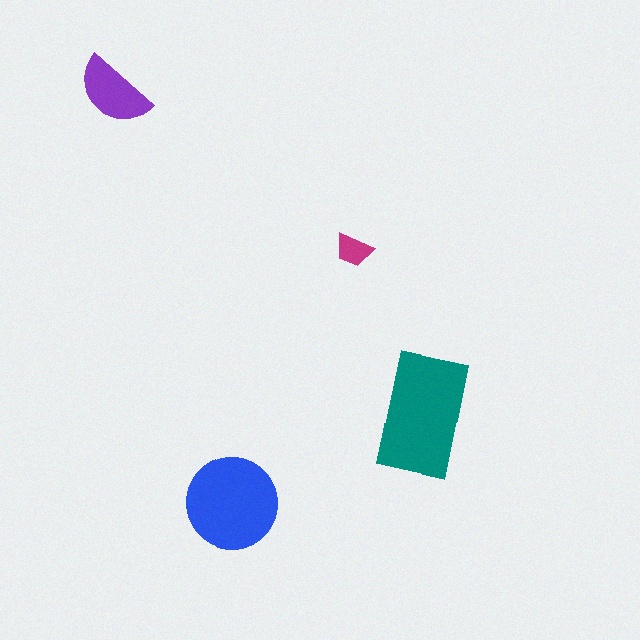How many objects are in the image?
There are 4 objects in the image.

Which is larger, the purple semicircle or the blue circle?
The blue circle.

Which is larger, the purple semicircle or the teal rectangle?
The teal rectangle.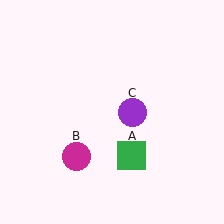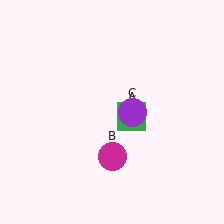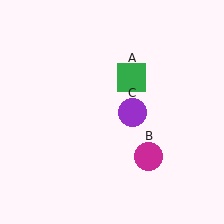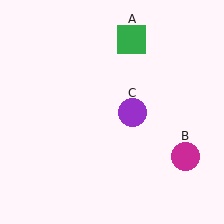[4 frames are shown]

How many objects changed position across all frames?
2 objects changed position: green square (object A), magenta circle (object B).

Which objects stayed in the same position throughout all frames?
Purple circle (object C) remained stationary.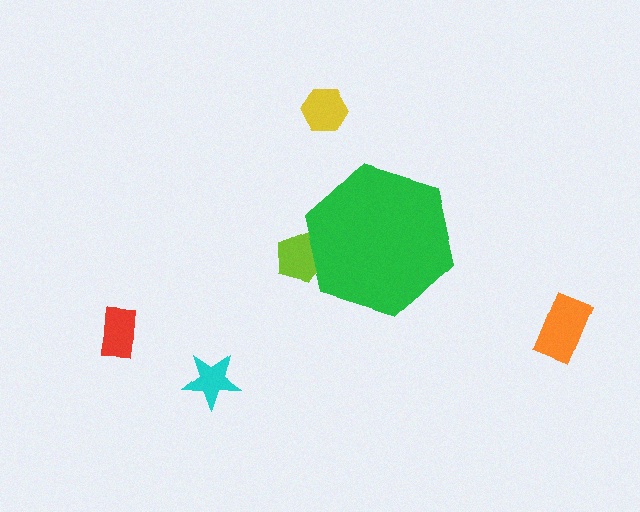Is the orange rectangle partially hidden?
No, the orange rectangle is fully visible.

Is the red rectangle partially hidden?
No, the red rectangle is fully visible.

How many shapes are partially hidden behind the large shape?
1 shape is partially hidden.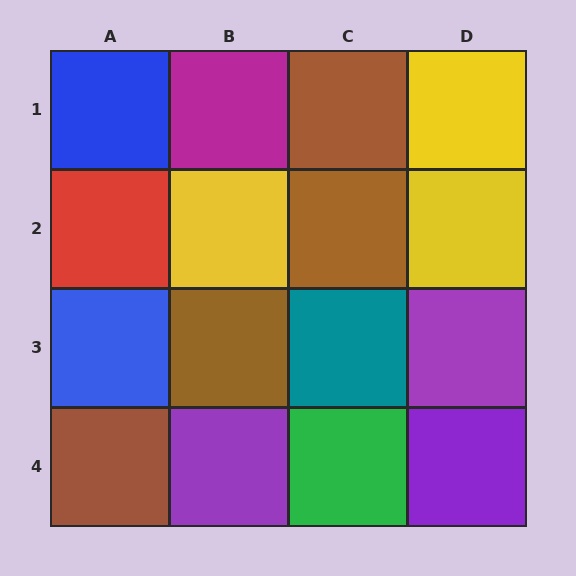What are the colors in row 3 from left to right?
Blue, brown, teal, purple.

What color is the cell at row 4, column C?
Green.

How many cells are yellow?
3 cells are yellow.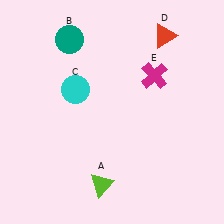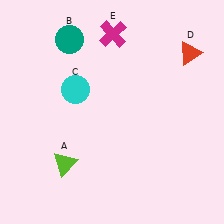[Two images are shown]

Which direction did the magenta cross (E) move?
The magenta cross (E) moved up.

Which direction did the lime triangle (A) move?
The lime triangle (A) moved left.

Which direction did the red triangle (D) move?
The red triangle (D) moved right.